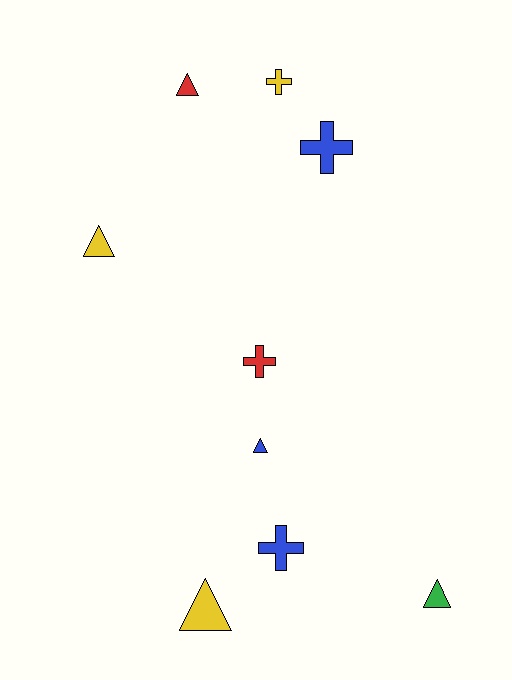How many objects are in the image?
There are 9 objects.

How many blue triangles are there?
There is 1 blue triangle.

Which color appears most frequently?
Blue, with 3 objects.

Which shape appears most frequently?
Triangle, with 5 objects.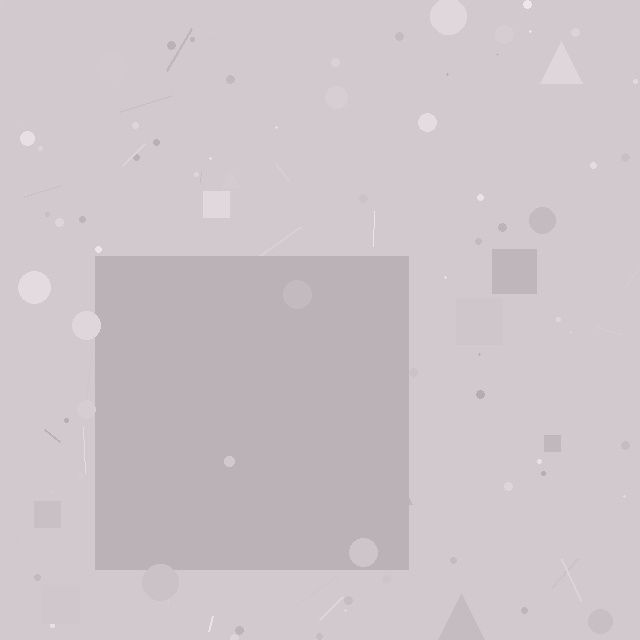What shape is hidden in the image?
A square is hidden in the image.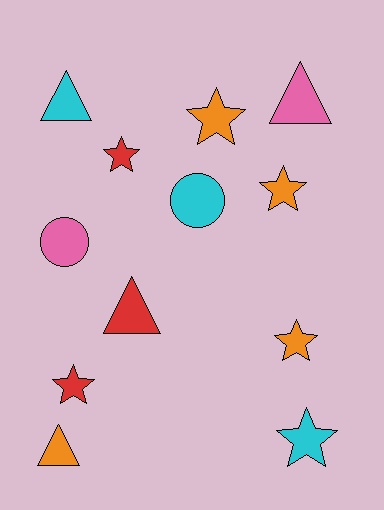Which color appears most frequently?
Orange, with 4 objects.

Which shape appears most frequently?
Star, with 6 objects.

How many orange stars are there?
There are 3 orange stars.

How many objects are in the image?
There are 12 objects.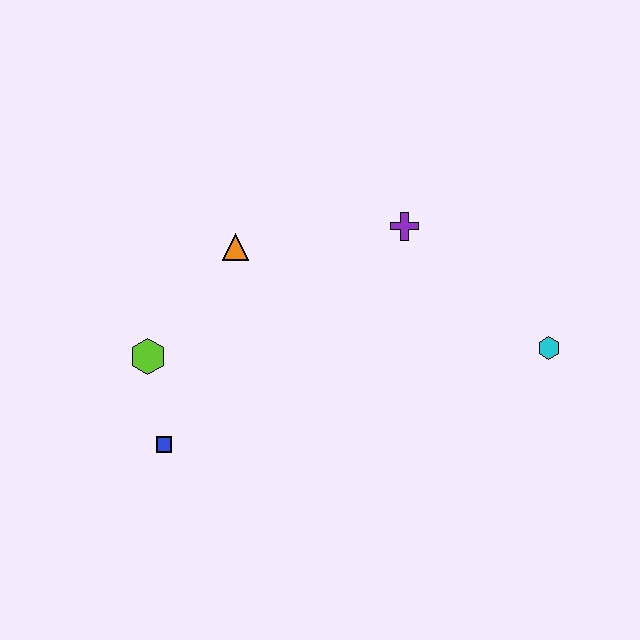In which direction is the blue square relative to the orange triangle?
The blue square is below the orange triangle.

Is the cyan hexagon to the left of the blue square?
No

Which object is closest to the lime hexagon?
The blue square is closest to the lime hexagon.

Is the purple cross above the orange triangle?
Yes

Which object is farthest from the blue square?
The cyan hexagon is farthest from the blue square.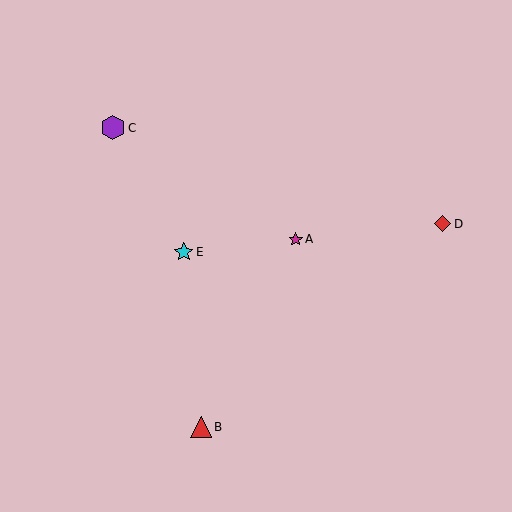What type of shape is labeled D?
Shape D is a red diamond.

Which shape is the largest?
The purple hexagon (labeled C) is the largest.